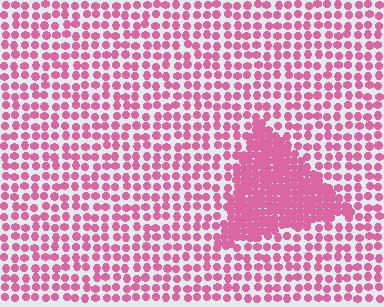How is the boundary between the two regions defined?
The boundary is defined by a change in element density (approximately 2.5x ratio). All elements are the same color, size, and shape.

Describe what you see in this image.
The image contains small pink elements arranged at two different densities. A triangle-shaped region is visible where the elements are more densely packed than the surrounding area.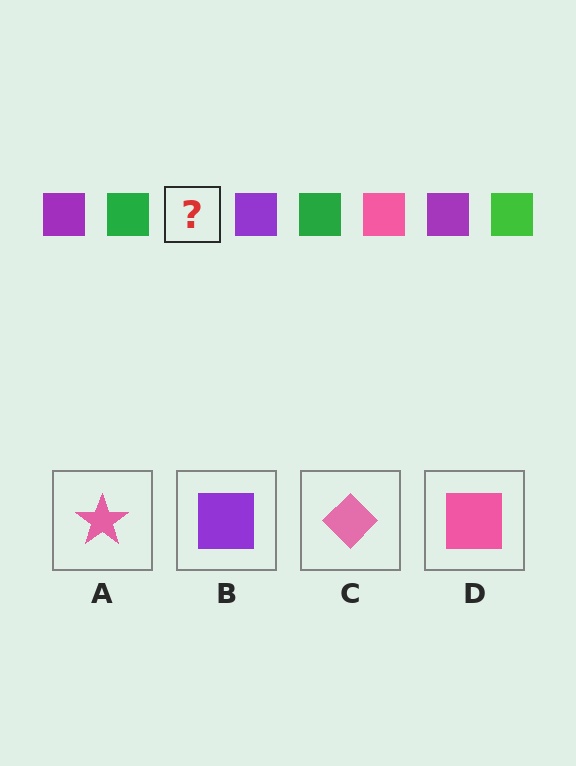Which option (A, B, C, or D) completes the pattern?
D.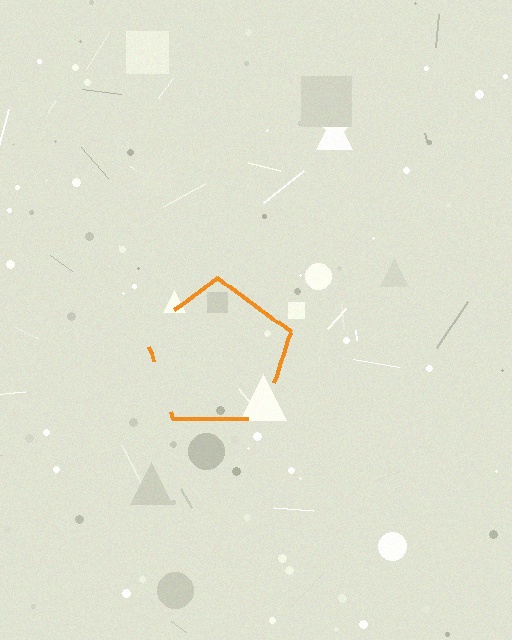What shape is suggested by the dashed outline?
The dashed outline suggests a pentagon.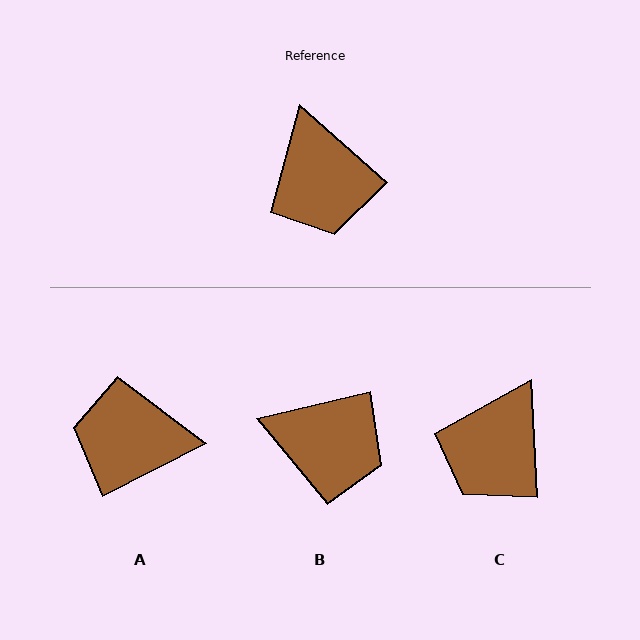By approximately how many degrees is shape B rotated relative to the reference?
Approximately 54 degrees counter-clockwise.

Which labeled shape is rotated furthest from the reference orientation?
A, about 111 degrees away.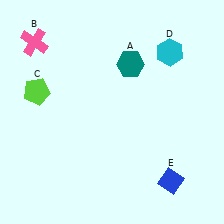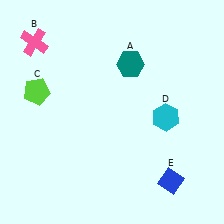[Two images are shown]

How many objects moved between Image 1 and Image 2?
1 object moved between the two images.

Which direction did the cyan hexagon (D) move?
The cyan hexagon (D) moved down.